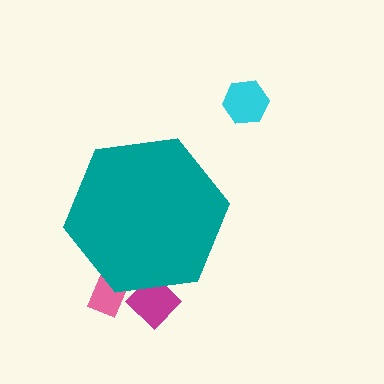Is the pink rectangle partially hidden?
Yes, the pink rectangle is partially hidden behind the teal hexagon.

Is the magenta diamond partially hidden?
Yes, the magenta diamond is partially hidden behind the teal hexagon.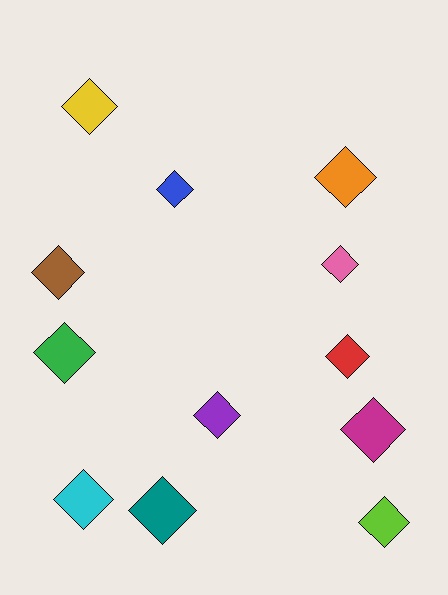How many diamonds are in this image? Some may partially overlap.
There are 12 diamonds.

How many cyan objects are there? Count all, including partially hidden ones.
There is 1 cyan object.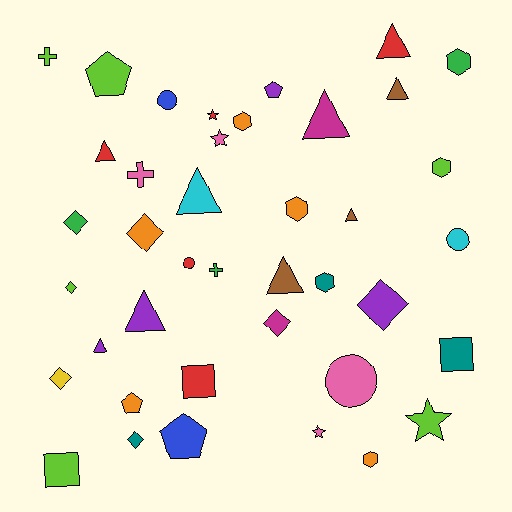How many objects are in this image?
There are 40 objects.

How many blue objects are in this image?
There are 2 blue objects.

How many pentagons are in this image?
There are 4 pentagons.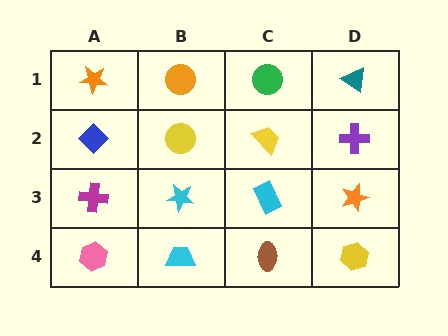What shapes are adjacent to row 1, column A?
A blue diamond (row 2, column A), an orange circle (row 1, column B).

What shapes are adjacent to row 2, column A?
An orange star (row 1, column A), a magenta cross (row 3, column A), a yellow circle (row 2, column B).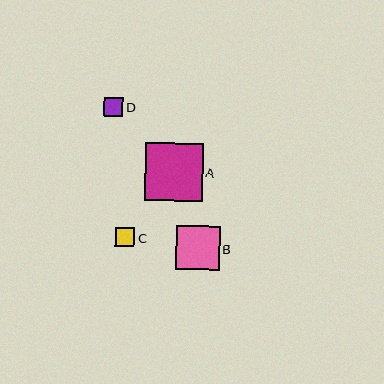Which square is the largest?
Square A is the largest with a size of approximately 58 pixels.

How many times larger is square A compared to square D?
Square A is approximately 3.0 times the size of square D.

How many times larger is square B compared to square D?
Square B is approximately 2.3 times the size of square D.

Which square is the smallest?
Square C is the smallest with a size of approximately 19 pixels.